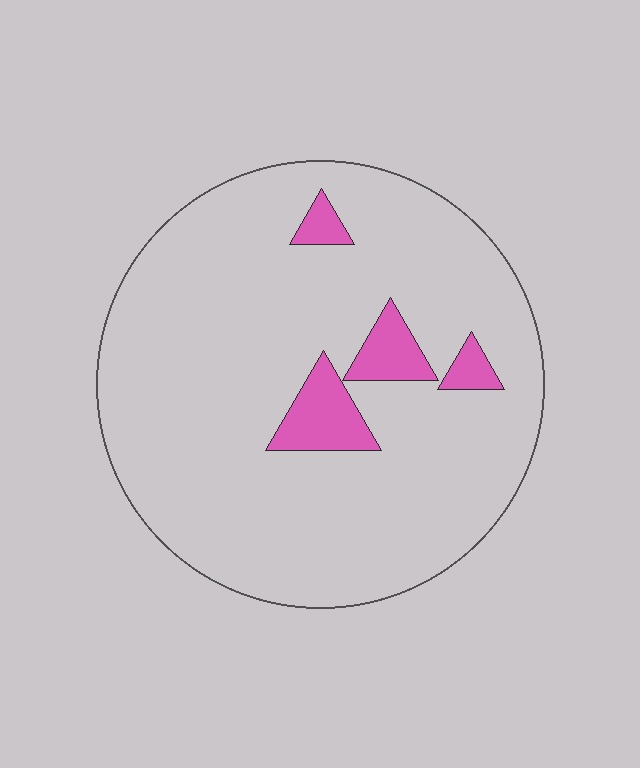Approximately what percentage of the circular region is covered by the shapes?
Approximately 10%.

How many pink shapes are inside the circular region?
4.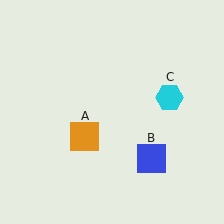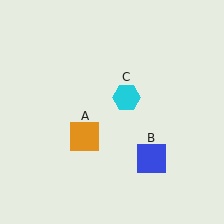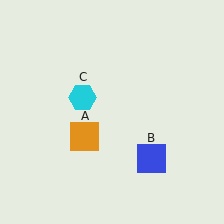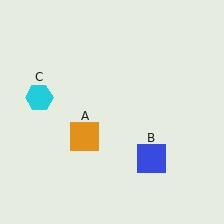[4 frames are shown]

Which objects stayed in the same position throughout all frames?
Orange square (object A) and blue square (object B) remained stationary.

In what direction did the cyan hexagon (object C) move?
The cyan hexagon (object C) moved left.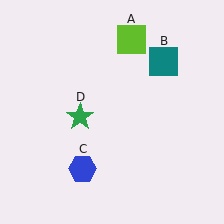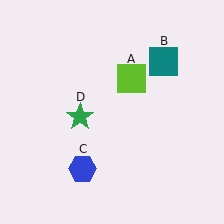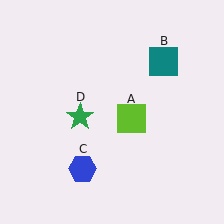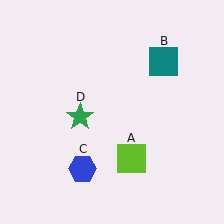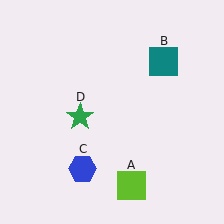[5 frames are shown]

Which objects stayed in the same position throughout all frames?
Teal square (object B) and blue hexagon (object C) and green star (object D) remained stationary.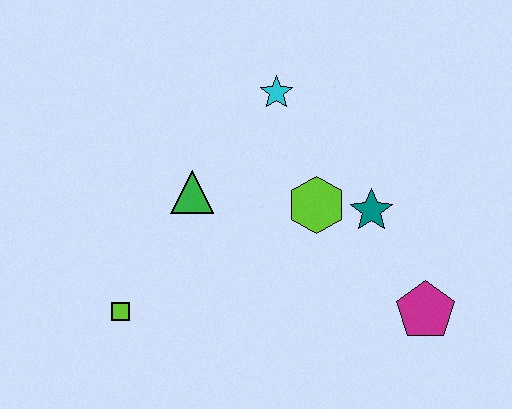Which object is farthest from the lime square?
The magenta pentagon is farthest from the lime square.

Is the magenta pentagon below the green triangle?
Yes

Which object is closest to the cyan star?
The lime hexagon is closest to the cyan star.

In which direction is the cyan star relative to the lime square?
The cyan star is above the lime square.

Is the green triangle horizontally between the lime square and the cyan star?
Yes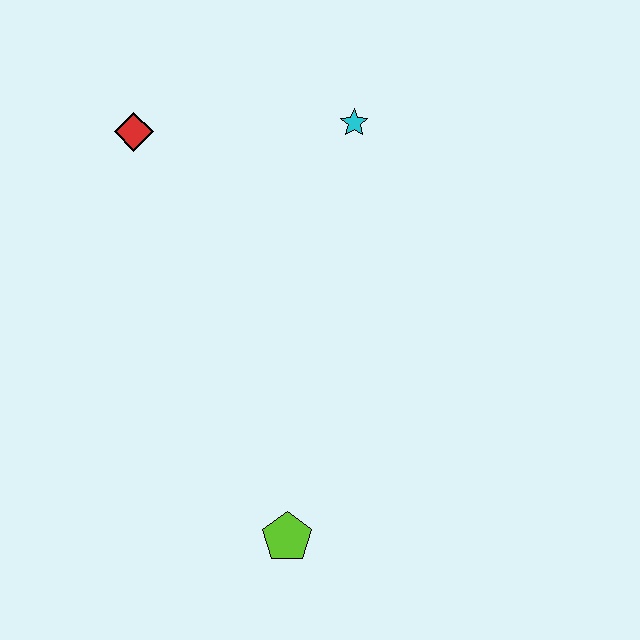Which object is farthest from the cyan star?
The lime pentagon is farthest from the cyan star.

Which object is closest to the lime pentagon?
The cyan star is closest to the lime pentagon.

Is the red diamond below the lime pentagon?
No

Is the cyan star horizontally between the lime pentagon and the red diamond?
No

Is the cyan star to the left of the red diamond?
No